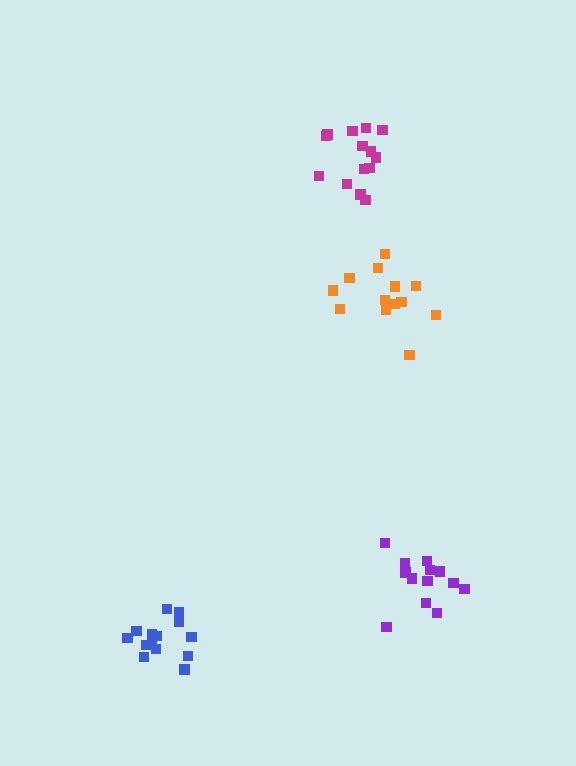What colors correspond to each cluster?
The clusters are colored: magenta, orange, blue, purple.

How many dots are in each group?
Group 1: 14 dots, Group 2: 13 dots, Group 3: 14 dots, Group 4: 13 dots (54 total).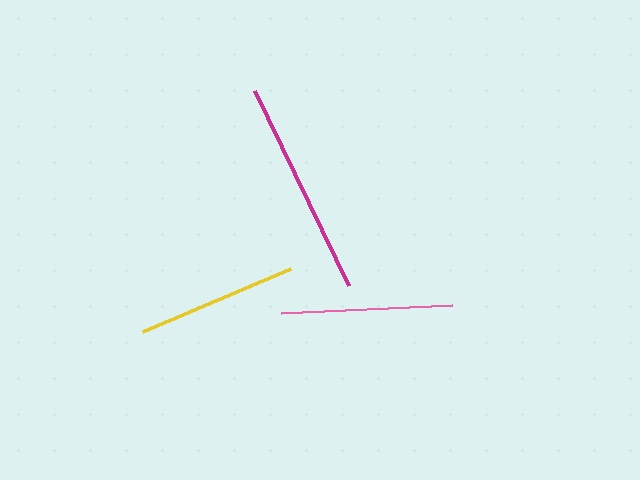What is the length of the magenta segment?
The magenta segment is approximately 217 pixels long.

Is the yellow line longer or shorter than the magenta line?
The magenta line is longer than the yellow line.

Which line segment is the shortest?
The yellow line is the shortest at approximately 161 pixels.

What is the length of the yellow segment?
The yellow segment is approximately 161 pixels long.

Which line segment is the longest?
The magenta line is the longest at approximately 217 pixels.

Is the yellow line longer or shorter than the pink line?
The pink line is longer than the yellow line.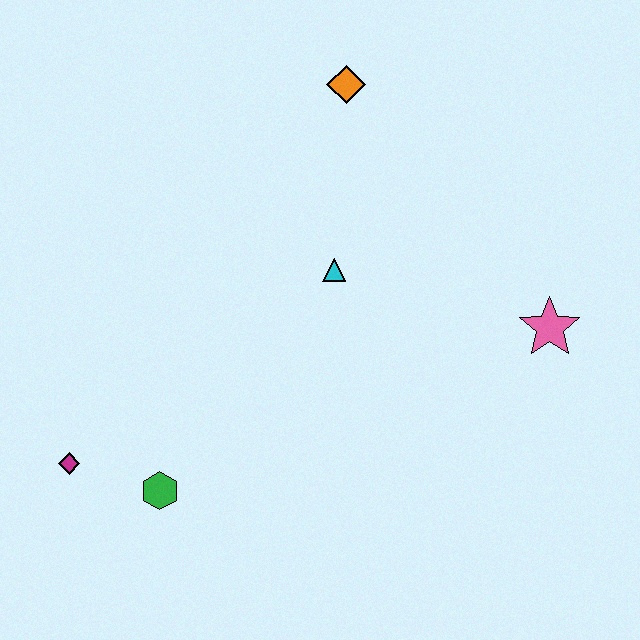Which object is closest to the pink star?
The cyan triangle is closest to the pink star.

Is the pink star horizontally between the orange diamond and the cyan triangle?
No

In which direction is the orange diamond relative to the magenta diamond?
The orange diamond is above the magenta diamond.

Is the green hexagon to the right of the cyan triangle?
No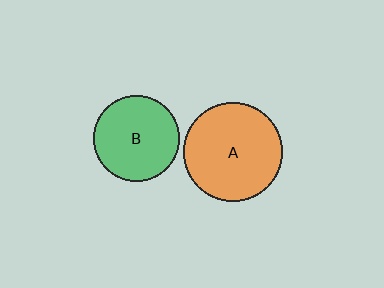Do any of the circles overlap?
No, none of the circles overlap.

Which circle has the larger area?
Circle A (orange).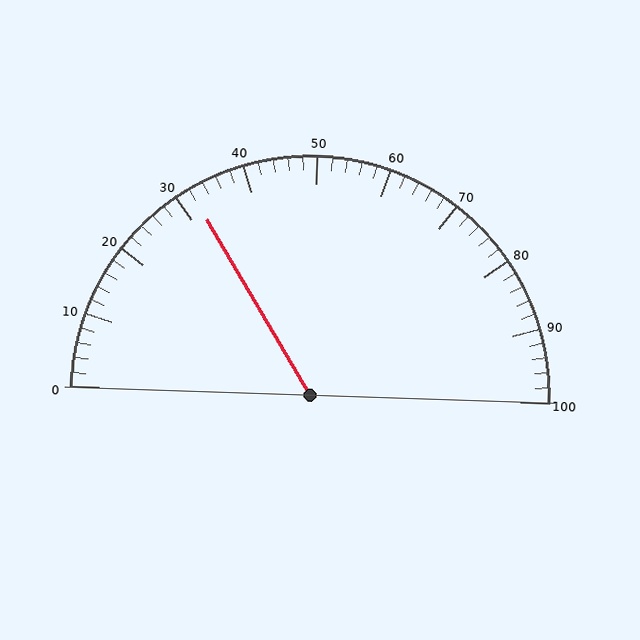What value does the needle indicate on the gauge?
The needle indicates approximately 32.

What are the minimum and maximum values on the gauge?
The gauge ranges from 0 to 100.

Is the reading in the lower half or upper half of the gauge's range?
The reading is in the lower half of the range (0 to 100).